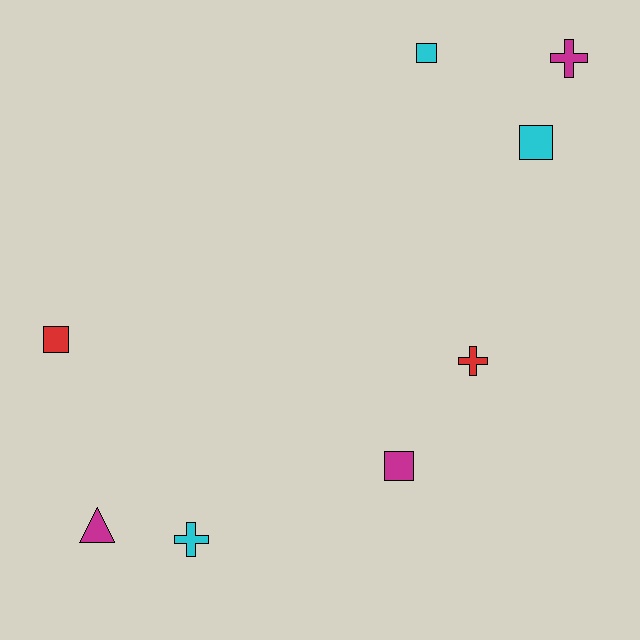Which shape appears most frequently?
Square, with 4 objects.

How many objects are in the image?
There are 8 objects.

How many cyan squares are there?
There are 2 cyan squares.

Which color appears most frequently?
Magenta, with 3 objects.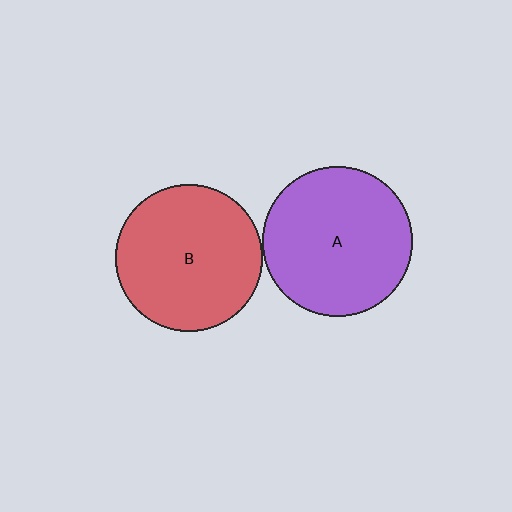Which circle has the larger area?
Circle A (purple).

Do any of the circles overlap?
No, none of the circles overlap.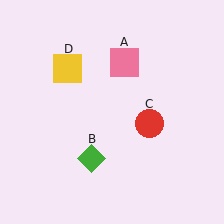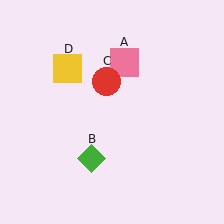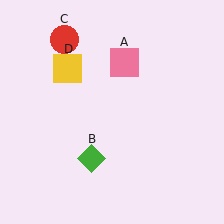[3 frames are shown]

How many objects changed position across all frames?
1 object changed position: red circle (object C).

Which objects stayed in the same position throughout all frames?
Pink square (object A) and green diamond (object B) and yellow square (object D) remained stationary.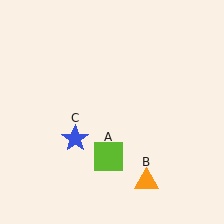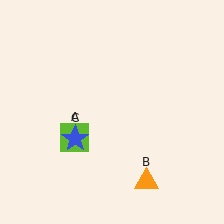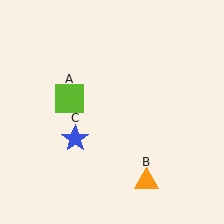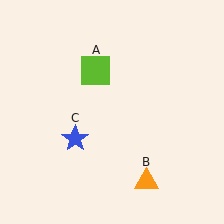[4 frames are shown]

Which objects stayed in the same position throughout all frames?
Orange triangle (object B) and blue star (object C) remained stationary.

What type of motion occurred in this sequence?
The lime square (object A) rotated clockwise around the center of the scene.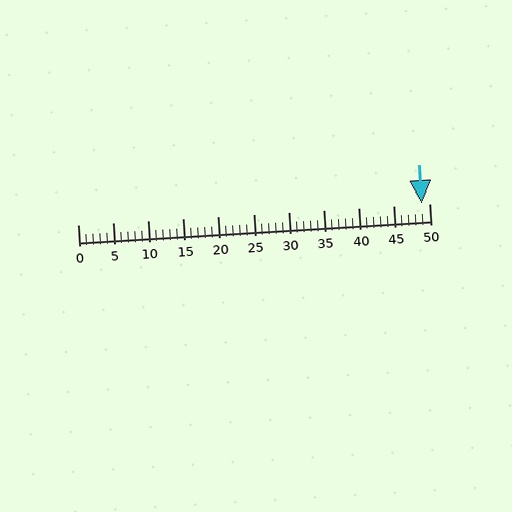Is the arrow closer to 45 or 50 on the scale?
The arrow is closer to 50.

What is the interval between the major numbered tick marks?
The major tick marks are spaced 5 units apart.